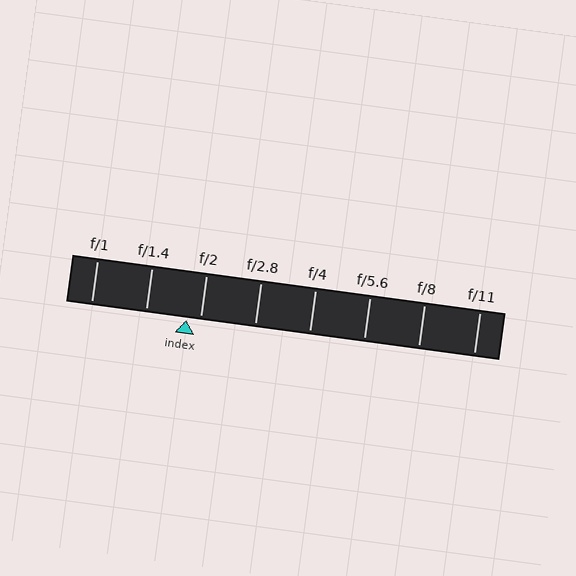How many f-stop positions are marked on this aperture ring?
There are 8 f-stop positions marked.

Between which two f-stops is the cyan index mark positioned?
The index mark is between f/1.4 and f/2.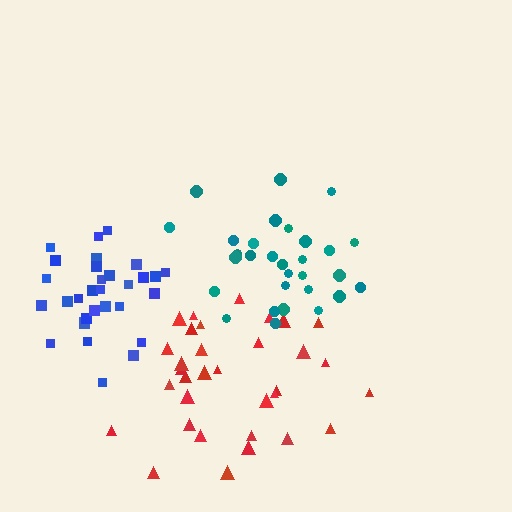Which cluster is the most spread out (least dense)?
Red.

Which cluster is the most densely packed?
Blue.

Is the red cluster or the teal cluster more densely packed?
Teal.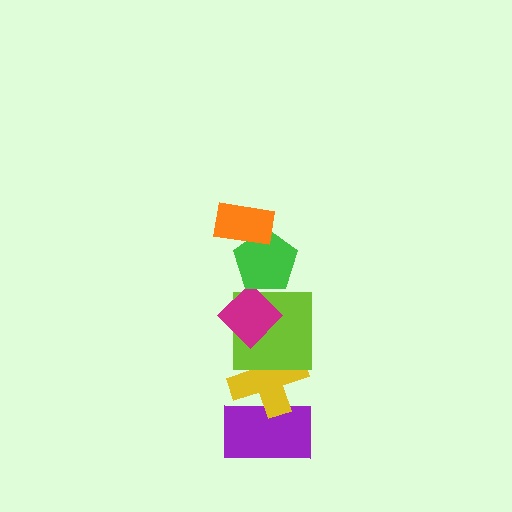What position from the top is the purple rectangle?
The purple rectangle is 6th from the top.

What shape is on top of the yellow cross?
The lime square is on top of the yellow cross.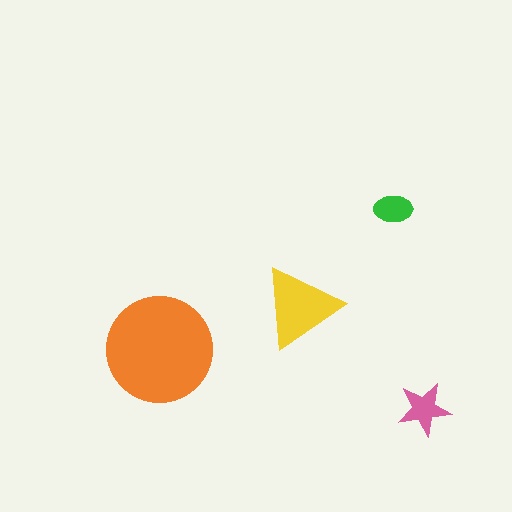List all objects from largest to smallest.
The orange circle, the yellow triangle, the pink star, the green ellipse.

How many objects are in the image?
There are 4 objects in the image.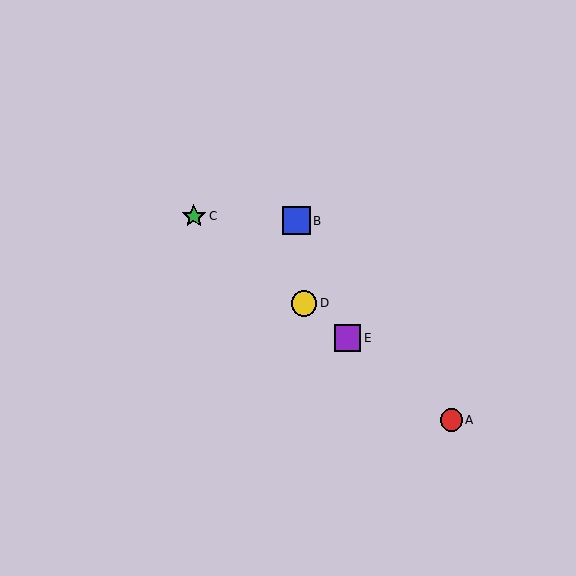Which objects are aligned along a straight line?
Objects A, C, D, E are aligned along a straight line.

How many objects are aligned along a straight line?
4 objects (A, C, D, E) are aligned along a straight line.